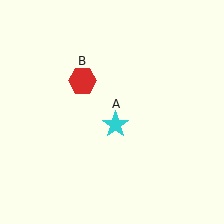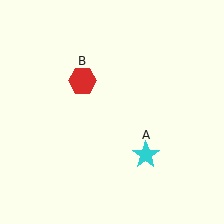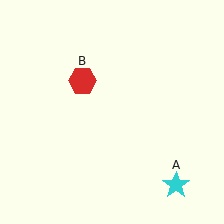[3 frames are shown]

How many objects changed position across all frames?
1 object changed position: cyan star (object A).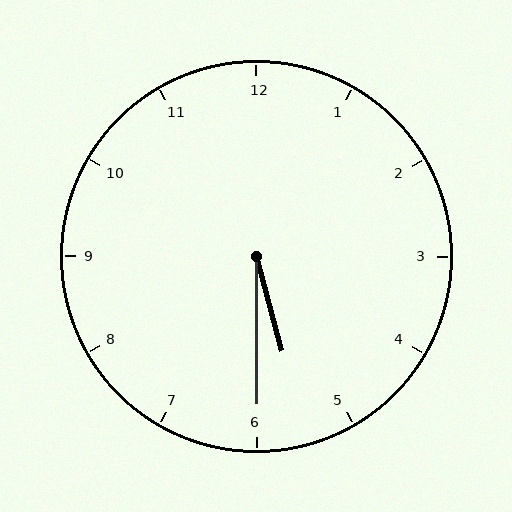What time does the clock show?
5:30.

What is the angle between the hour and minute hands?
Approximately 15 degrees.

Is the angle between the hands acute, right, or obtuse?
It is acute.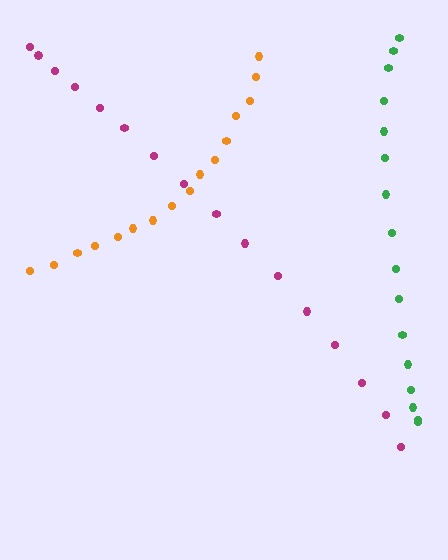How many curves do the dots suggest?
There are 3 distinct paths.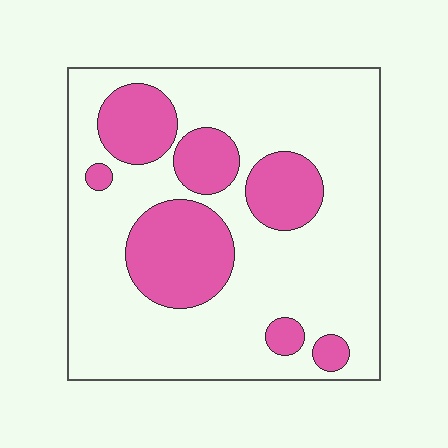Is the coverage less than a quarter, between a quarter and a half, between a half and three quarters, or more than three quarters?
Between a quarter and a half.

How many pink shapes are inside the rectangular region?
7.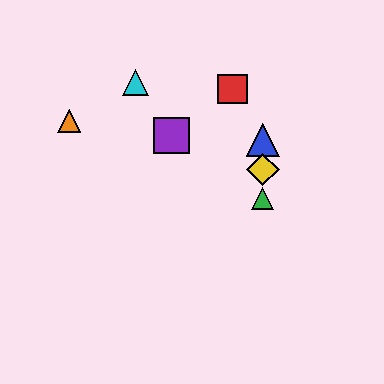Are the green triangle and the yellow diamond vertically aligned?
Yes, both are at x≈263.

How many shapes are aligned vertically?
3 shapes (the blue triangle, the green triangle, the yellow diamond) are aligned vertically.